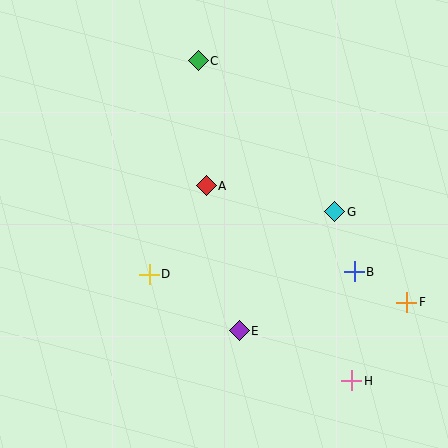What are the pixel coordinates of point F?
Point F is at (407, 302).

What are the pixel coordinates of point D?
Point D is at (149, 274).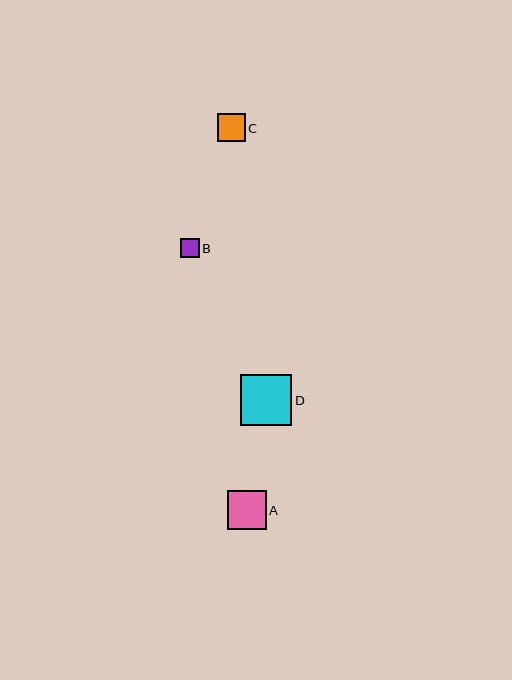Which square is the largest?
Square D is the largest with a size of approximately 51 pixels.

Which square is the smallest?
Square B is the smallest with a size of approximately 19 pixels.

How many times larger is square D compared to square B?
Square D is approximately 2.7 times the size of square B.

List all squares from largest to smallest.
From largest to smallest: D, A, C, B.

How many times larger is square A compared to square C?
Square A is approximately 1.4 times the size of square C.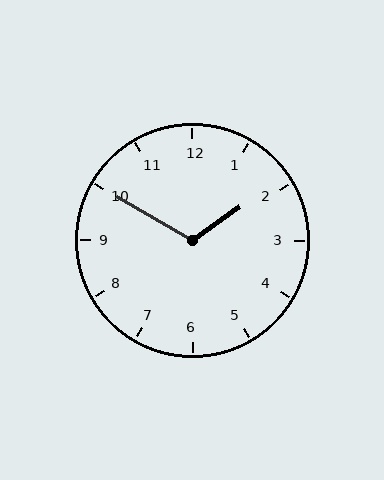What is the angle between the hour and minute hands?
Approximately 115 degrees.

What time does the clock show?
1:50.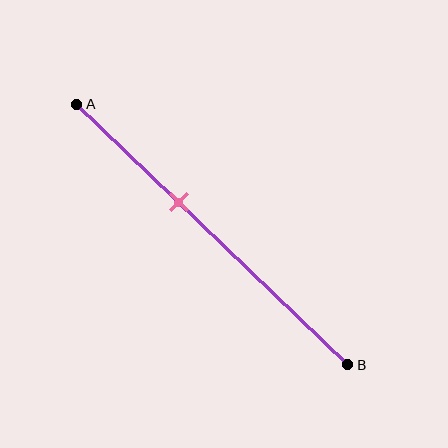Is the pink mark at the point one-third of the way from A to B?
No, the mark is at about 40% from A, not at the 33% one-third point.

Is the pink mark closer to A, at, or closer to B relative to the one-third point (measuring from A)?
The pink mark is closer to point B than the one-third point of segment AB.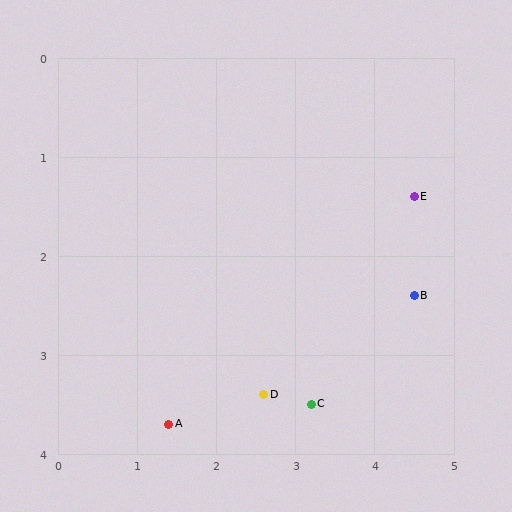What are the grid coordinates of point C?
Point C is at approximately (3.2, 3.5).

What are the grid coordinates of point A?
Point A is at approximately (1.4, 3.7).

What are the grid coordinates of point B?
Point B is at approximately (4.5, 2.4).